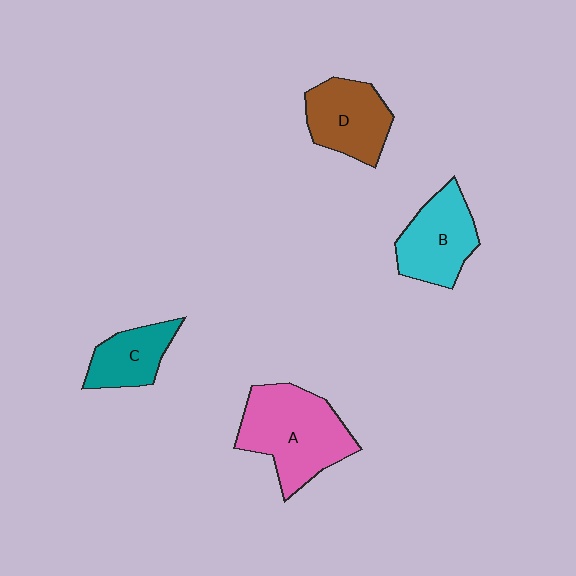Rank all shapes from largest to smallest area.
From largest to smallest: A (pink), B (cyan), D (brown), C (teal).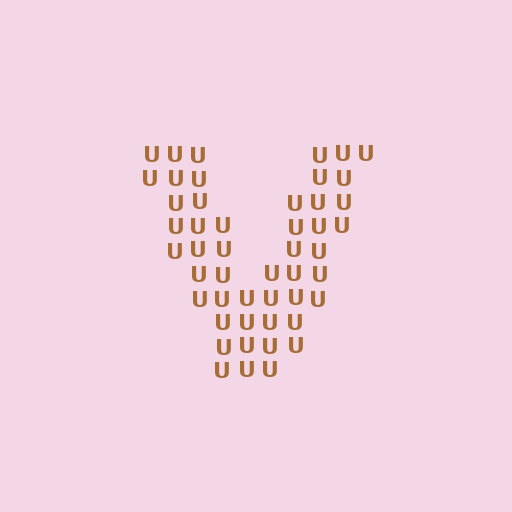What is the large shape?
The large shape is the letter V.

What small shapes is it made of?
It is made of small letter U's.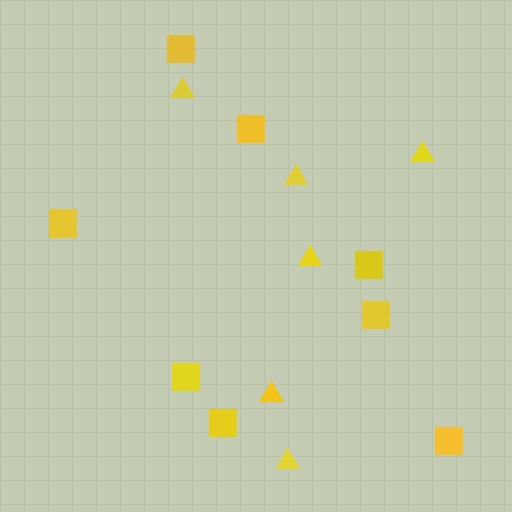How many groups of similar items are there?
There are 2 groups: one group of triangles (6) and one group of squares (8).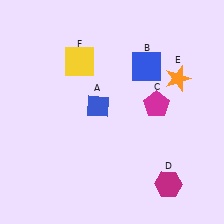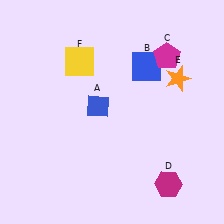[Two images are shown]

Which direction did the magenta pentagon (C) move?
The magenta pentagon (C) moved up.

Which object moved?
The magenta pentagon (C) moved up.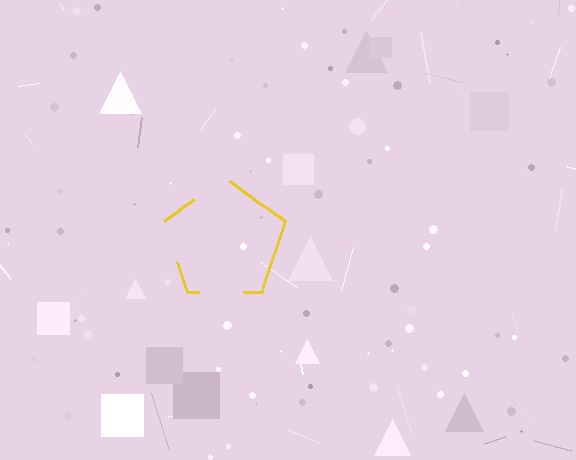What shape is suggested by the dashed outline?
The dashed outline suggests a pentagon.